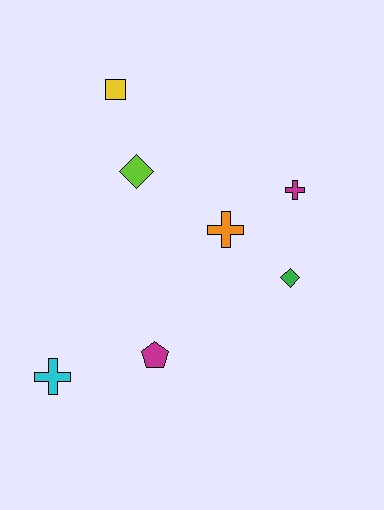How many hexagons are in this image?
There are no hexagons.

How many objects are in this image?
There are 7 objects.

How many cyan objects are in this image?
There is 1 cyan object.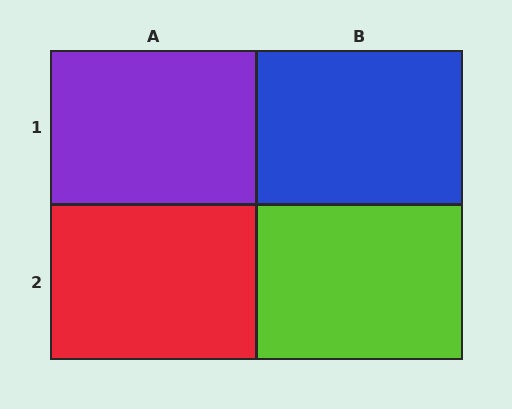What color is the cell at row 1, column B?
Blue.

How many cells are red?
1 cell is red.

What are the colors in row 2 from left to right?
Red, lime.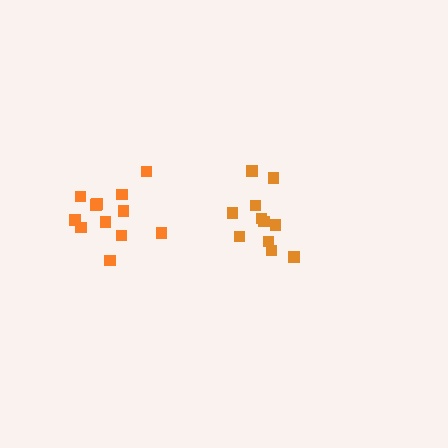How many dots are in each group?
Group 1: 11 dots, Group 2: 12 dots (23 total).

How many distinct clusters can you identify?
There are 2 distinct clusters.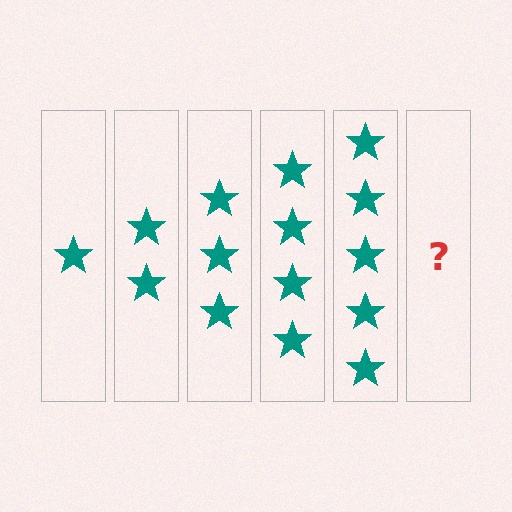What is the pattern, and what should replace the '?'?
The pattern is that each step adds one more star. The '?' should be 6 stars.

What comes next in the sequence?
The next element should be 6 stars.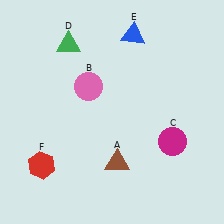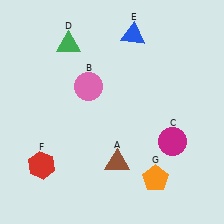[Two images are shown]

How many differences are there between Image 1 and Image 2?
There is 1 difference between the two images.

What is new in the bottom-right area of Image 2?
An orange pentagon (G) was added in the bottom-right area of Image 2.